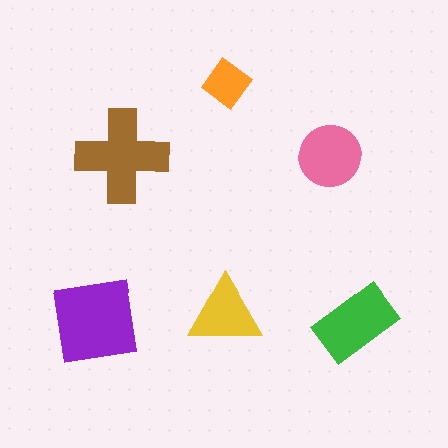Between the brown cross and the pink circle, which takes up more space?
The brown cross.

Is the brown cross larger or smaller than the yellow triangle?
Larger.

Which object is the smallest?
The orange diamond.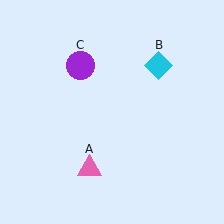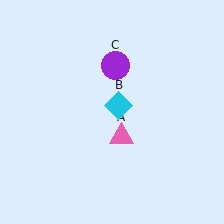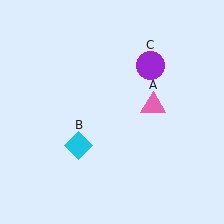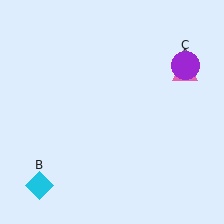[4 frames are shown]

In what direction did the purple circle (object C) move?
The purple circle (object C) moved right.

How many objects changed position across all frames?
3 objects changed position: pink triangle (object A), cyan diamond (object B), purple circle (object C).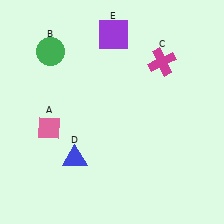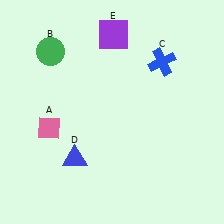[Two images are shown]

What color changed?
The cross (C) changed from magenta in Image 1 to blue in Image 2.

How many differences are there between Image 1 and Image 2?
There is 1 difference between the two images.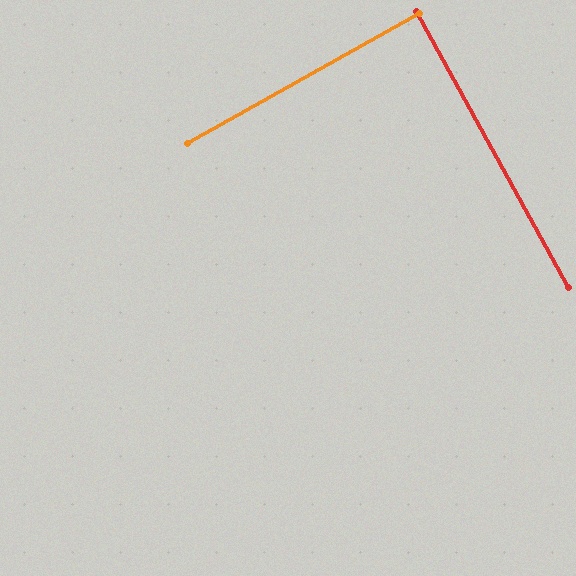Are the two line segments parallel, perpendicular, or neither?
Perpendicular — they meet at approximately 89°.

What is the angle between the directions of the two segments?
Approximately 89 degrees.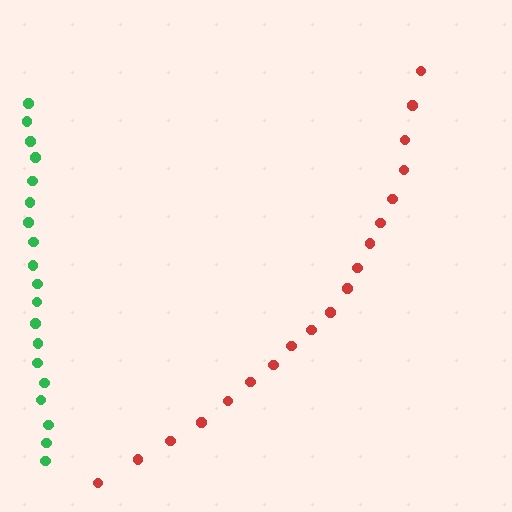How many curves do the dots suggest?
There are 2 distinct paths.